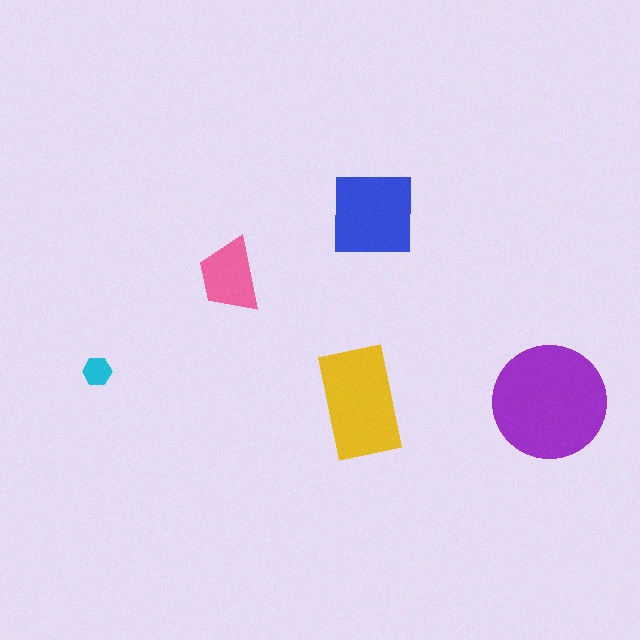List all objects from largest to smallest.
The purple circle, the yellow rectangle, the blue square, the pink trapezoid, the cyan hexagon.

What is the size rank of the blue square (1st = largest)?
3rd.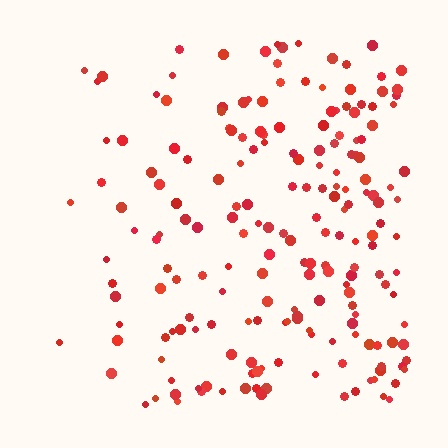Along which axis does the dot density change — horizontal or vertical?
Horizontal.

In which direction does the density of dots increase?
From left to right, with the right side densest.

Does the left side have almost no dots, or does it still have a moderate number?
Still a moderate number, just noticeably fewer than the right.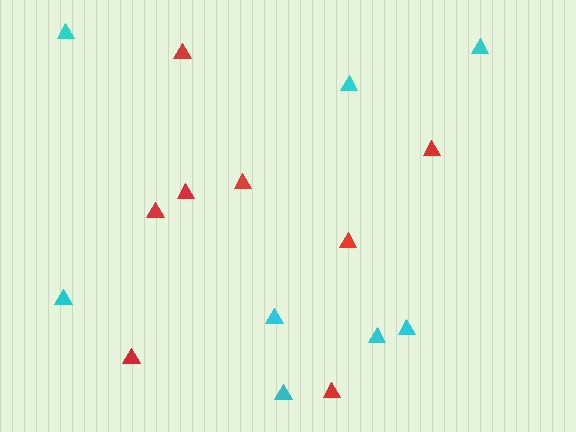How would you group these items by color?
There are 2 groups: one group of cyan triangles (8) and one group of red triangles (8).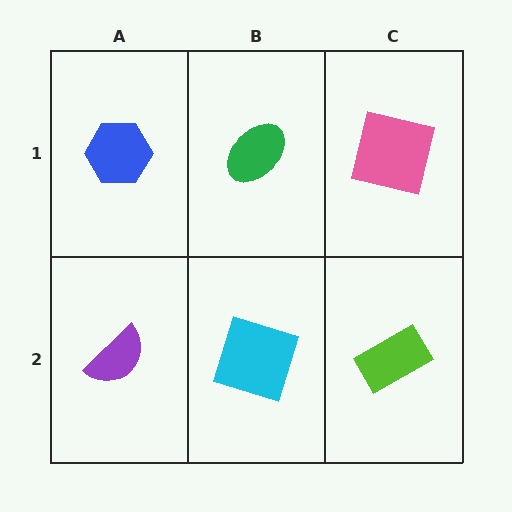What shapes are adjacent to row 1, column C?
A lime rectangle (row 2, column C), a green ellipse (row 1, column B).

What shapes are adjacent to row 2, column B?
A green ellipse (row 1, column B), a purple semicircle (row 2, column A), a lime rectangle (row 2, column C).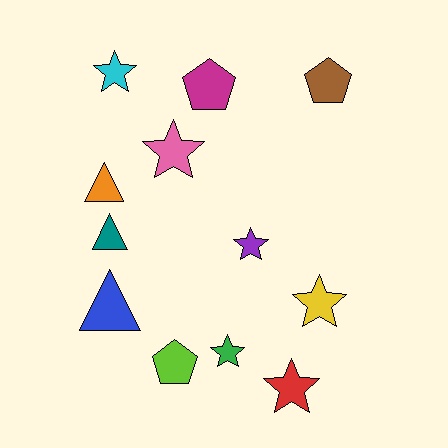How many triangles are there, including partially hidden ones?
There are 3 triangles.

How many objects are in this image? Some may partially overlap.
There are 12 objects.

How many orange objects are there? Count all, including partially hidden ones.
There is 1 orange object.